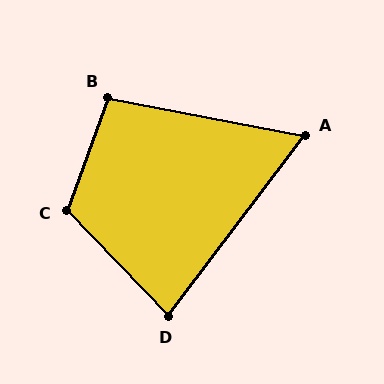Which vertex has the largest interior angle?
C, at approximately 116 degrees.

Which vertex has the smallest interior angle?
A, at approximately 64 degrees.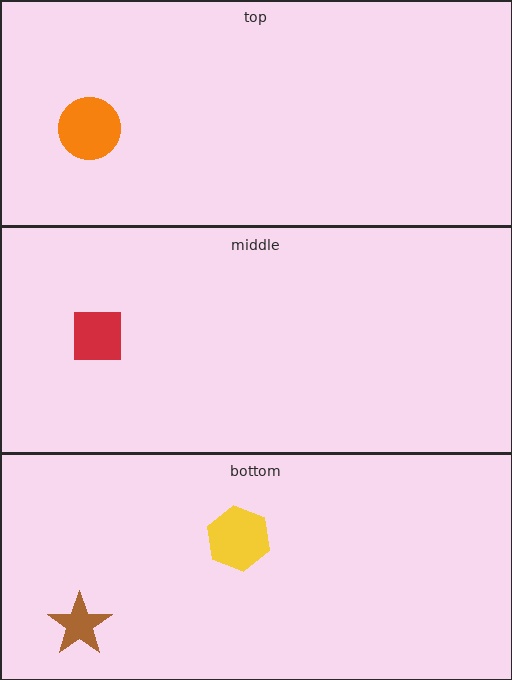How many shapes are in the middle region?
1.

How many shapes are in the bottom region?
2.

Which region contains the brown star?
The bottom region.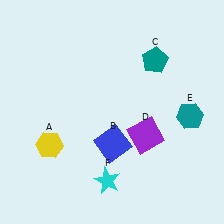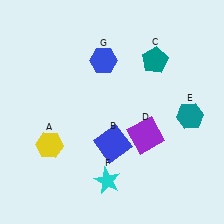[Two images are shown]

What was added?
A blue hexagon (G) was added in Image 2.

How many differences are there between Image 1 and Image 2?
There is 1 difference between the two images.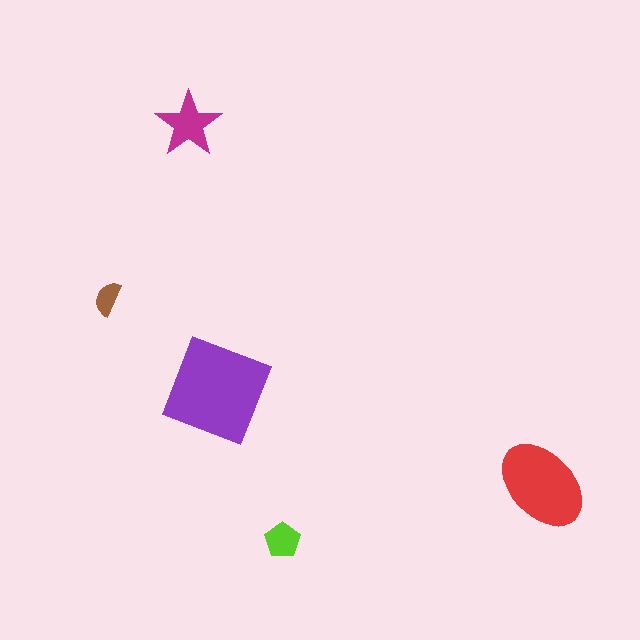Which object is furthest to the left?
The brown semicircle is leftmost.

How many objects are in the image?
There are 5 objects in the image.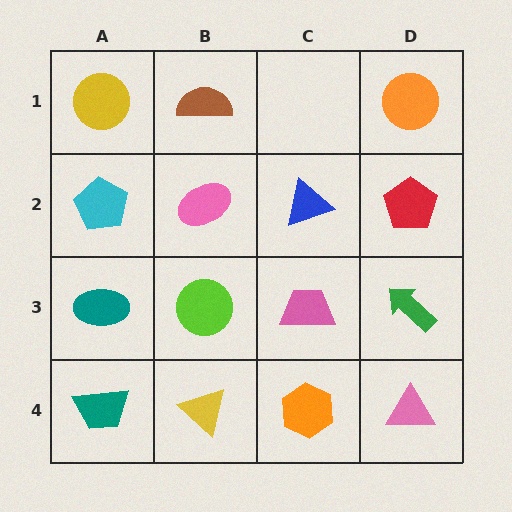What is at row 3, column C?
A pink trapezoid.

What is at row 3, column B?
A lime circle.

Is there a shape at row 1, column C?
No, that cell is empty.